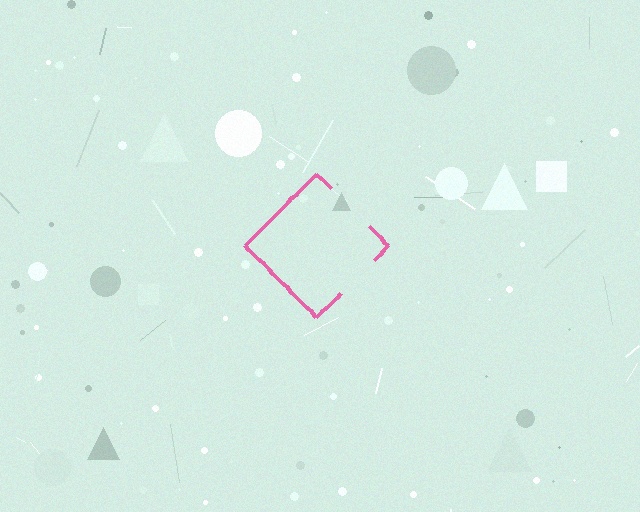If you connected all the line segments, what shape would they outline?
They would outline a diamond.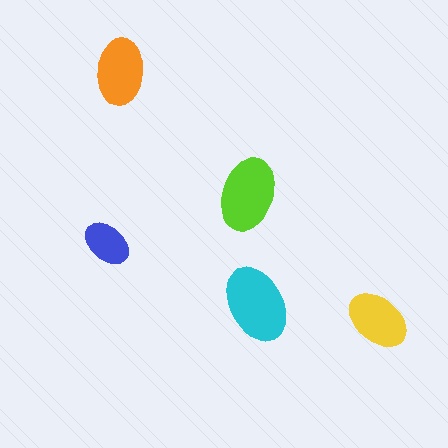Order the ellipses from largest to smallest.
the cyan one, the lime one, the orange one, the yellow one, the blue one.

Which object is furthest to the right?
The yellow ellipse is rightmost.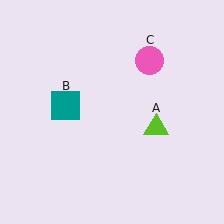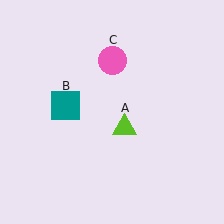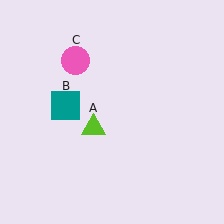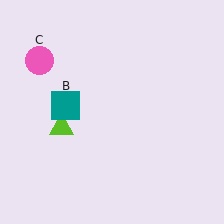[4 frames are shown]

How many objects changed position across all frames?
2 objects changed position: lime triangle (object A), pink circle (object C).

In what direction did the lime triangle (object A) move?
The lime triangle (object A) moved left.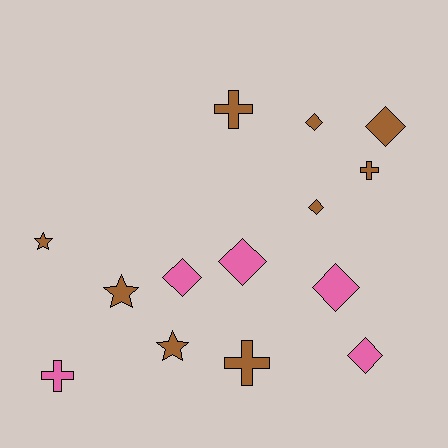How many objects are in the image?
There are 14 objects.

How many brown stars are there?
There are 3 brown stars.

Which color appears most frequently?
Brown, with 9 objects.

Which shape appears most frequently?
Diamond, with 7 objects.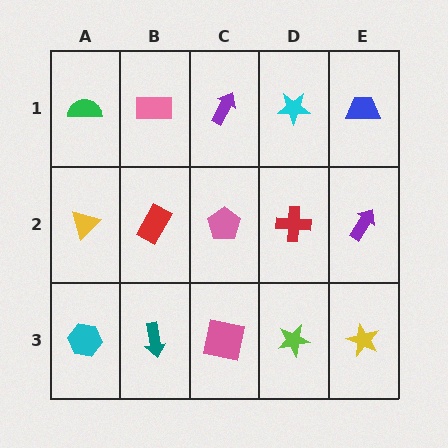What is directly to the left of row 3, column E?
A lime star.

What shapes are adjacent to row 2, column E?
A blue trapezoid (row 1, column E), a yellow star (row 3, column E), a red cross (row 2, column D).